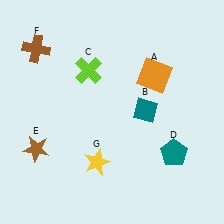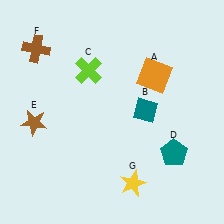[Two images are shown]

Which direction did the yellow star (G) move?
The yellow star (G) moved right.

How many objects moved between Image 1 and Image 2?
2 objects moved between the two images.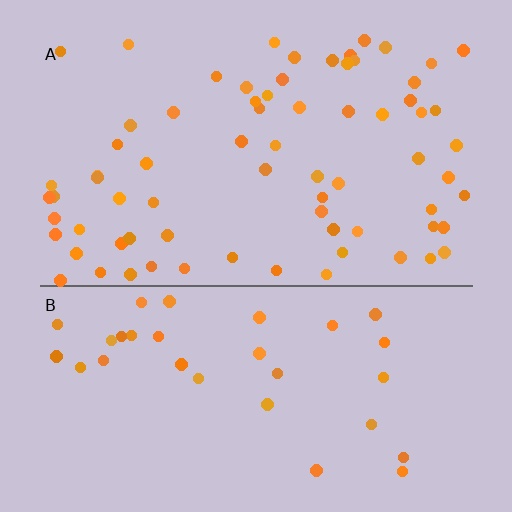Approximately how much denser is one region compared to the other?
Approximately 2.2× — region A over region B.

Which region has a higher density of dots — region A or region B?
A (the top).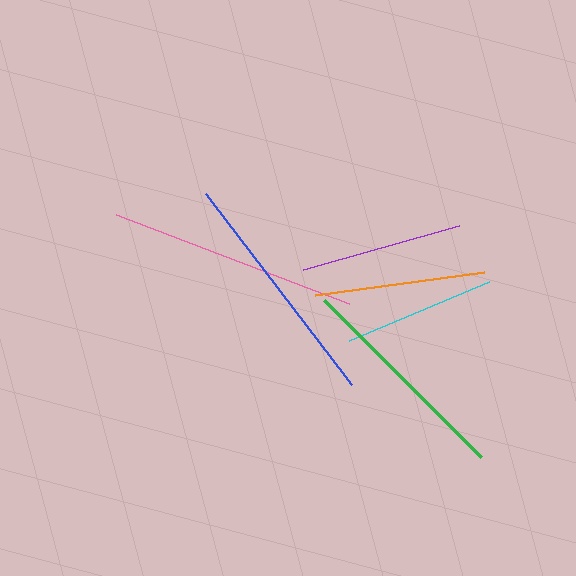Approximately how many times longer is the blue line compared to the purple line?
The blue line is approximately 1.5 times the length of the purple line.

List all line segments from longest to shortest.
From longest to shortest: pink, blue, green, orange, purple, cyan.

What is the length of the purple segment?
The purple segment is approximately 162 pixels long.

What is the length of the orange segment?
The orange segment is approximately 170 pixels long.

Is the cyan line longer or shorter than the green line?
The green line is longer than the cyan line.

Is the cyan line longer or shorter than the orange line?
The orange line is longer than the cyan line.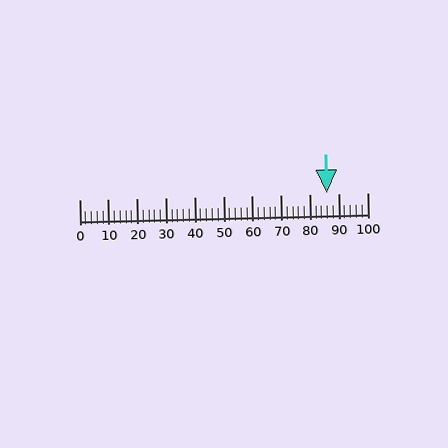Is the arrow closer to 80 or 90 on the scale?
The arrow is closer to 90.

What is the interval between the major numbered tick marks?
The major tick marks are spaced 10 units apart.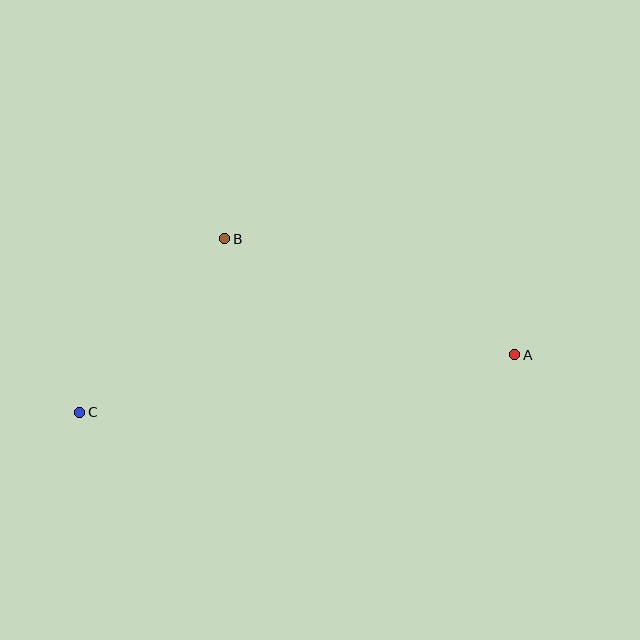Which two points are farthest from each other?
Points A and C are farthest from each other.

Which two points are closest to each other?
Points B and C are closest to each other.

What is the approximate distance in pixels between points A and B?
The distance between A and B is approximately 312 pixels.